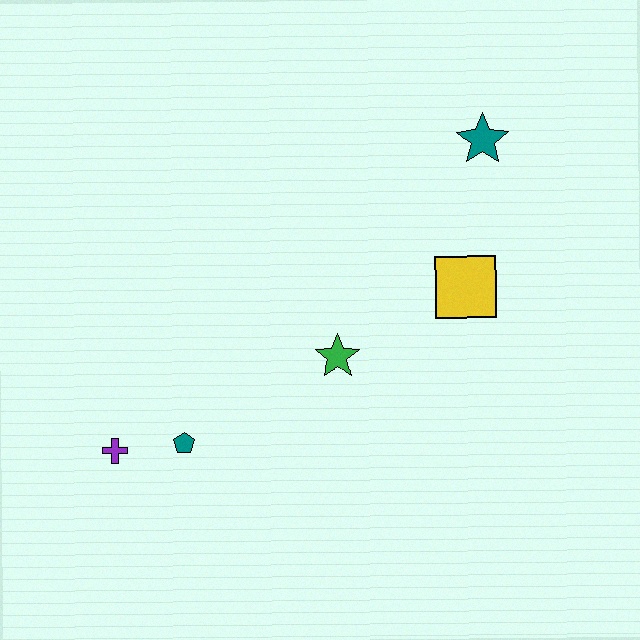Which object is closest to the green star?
The yellow square is closest to the green star.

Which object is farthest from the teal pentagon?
The teal star is farthest from the teal pentagon.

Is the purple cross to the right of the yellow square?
No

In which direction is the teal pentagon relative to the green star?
The teal pentagon is to the left of the green star.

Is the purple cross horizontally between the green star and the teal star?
No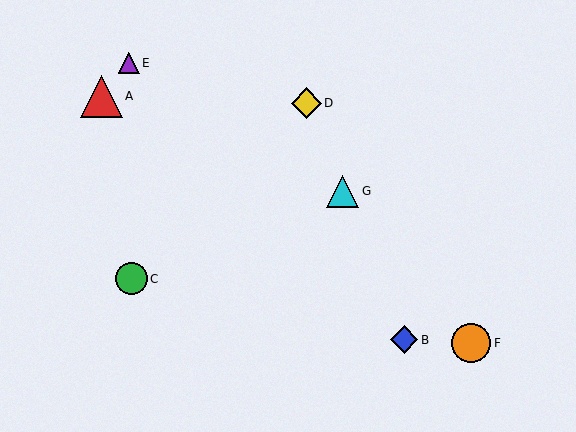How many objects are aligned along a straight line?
3 objects (B, D, G) are aligned along a straight line.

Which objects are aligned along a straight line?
Objects B, D, G are aligned along a straight line.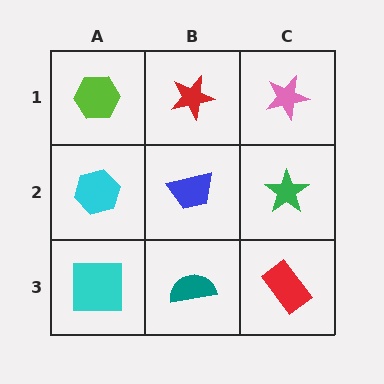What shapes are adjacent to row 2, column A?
A lime hexagon (row 1, column A), a cyan square (row 3, column A), a blue trapezoid (row 2, column B).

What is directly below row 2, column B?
A teal semicircle.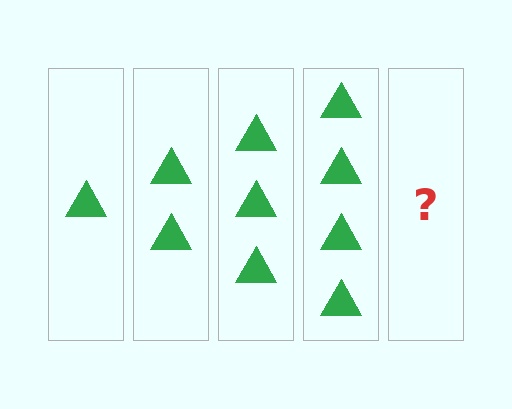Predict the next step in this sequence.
The next step is 5 triangles.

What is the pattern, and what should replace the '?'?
The pattern is that each step adds one more triangle. The '?' should be 5 triangles.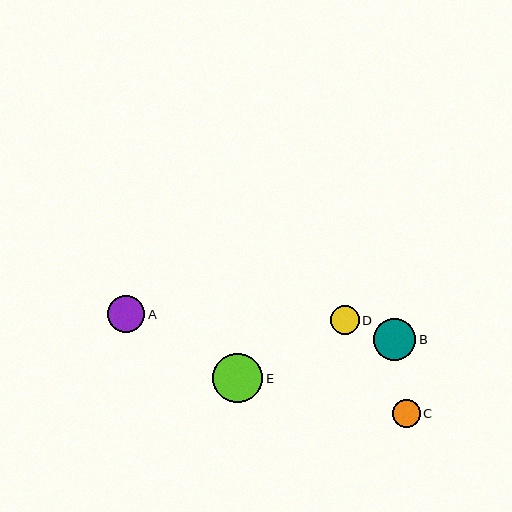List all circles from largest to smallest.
From largest to smallest: E, B, A, D, C.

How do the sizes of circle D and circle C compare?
Circle D and circle C are approximately the same size.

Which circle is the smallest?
Circle C is the smallest with a size of approximately 28 pixels.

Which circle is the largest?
Circle E is the largest with a size of approximately 50 pixels.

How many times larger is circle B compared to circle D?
Circle B is approximately 1.5 times the size of circle D.